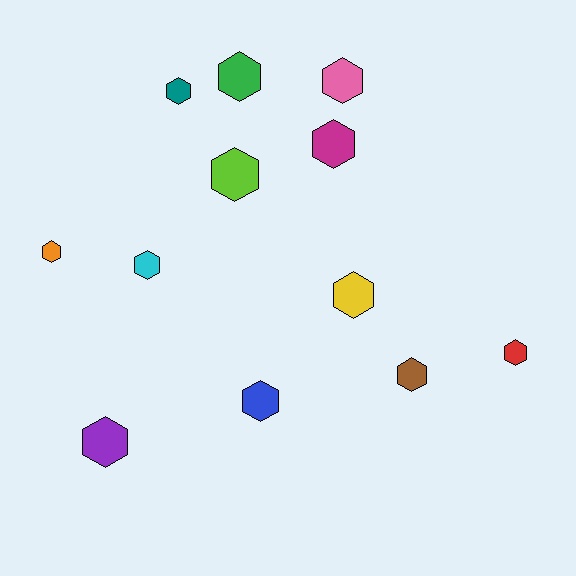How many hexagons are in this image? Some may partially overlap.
There are 12 hexagons.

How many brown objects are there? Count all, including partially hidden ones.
There is 1 brown object.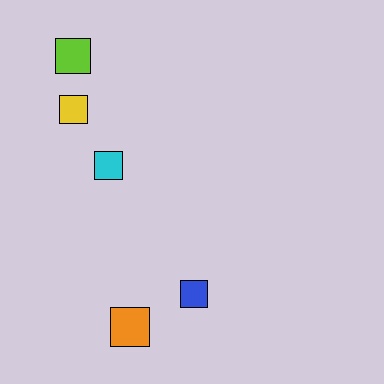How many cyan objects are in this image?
There is 1 cyan object.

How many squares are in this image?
There are 5 squares.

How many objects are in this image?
There are 5 objects.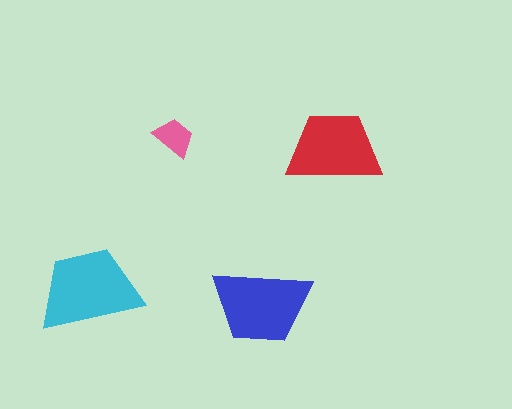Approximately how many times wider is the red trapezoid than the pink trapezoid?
About 2.5 times wider.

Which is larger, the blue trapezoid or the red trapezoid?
The blue one.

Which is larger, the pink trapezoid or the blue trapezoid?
The blue one.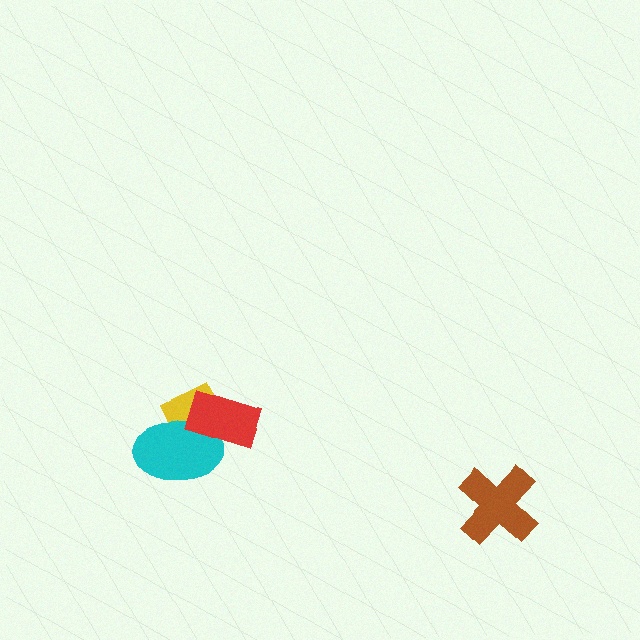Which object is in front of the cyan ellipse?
The red rectangle is in front of the cyan ellipse.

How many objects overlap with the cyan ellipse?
2 objects overlap with the cyan ellipse.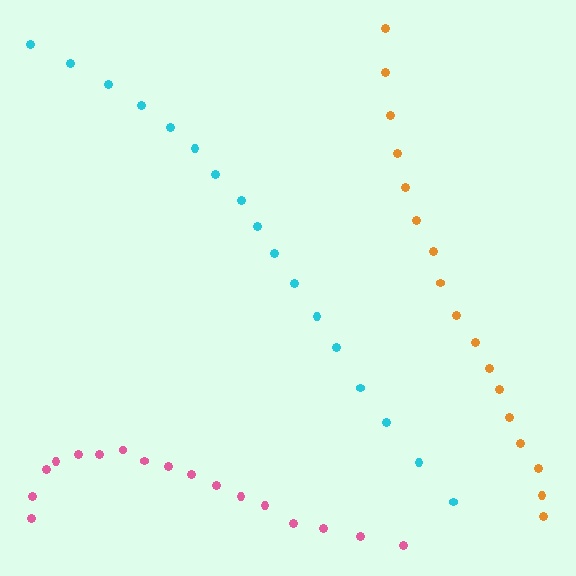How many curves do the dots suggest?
There are 3 distinct paths.